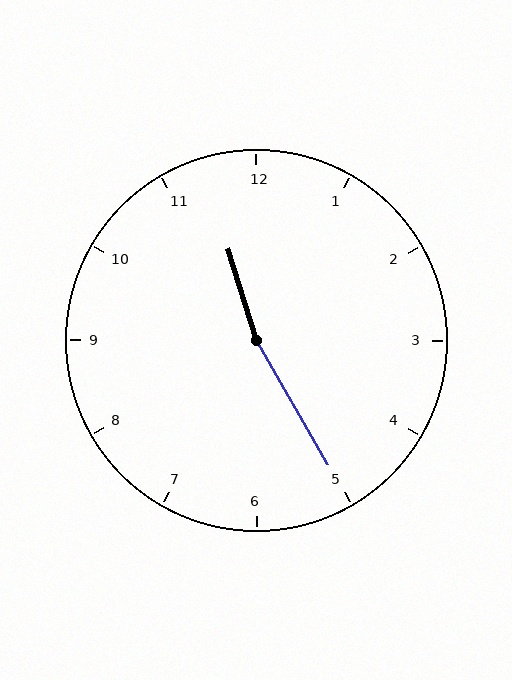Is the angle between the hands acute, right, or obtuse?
It is obtuse.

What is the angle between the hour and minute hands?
Approximately 168 degrees.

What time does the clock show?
11:25.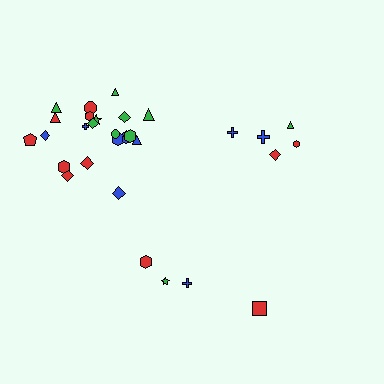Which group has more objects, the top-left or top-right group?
The top-left group.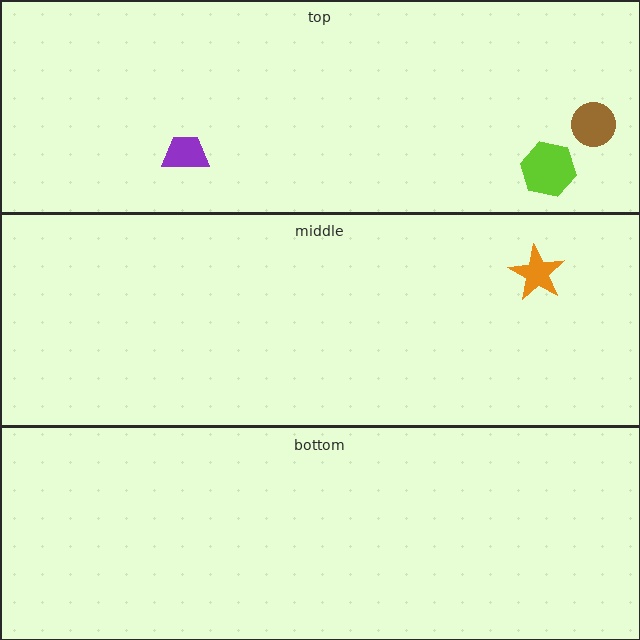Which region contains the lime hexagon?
The top region.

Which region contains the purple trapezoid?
The top region.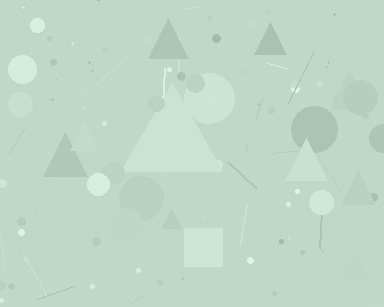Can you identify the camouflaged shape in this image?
The camouflaged shape is a triangle.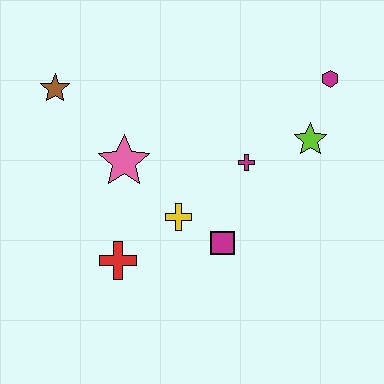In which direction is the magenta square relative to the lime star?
The magenta square is below the lime star.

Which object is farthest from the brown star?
The magenta hexagon is farthest from the brown star.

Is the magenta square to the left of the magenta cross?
Yes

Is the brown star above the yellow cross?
Yes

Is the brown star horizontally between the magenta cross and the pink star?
No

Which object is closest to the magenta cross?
The lime star is closest to the magenta cross.